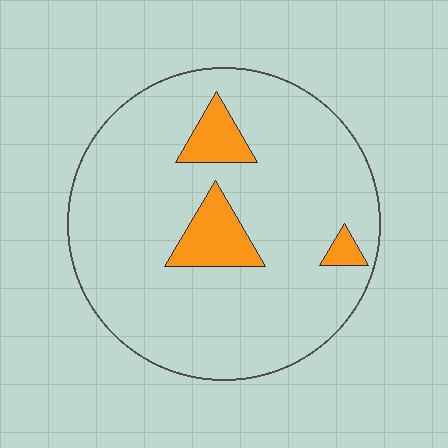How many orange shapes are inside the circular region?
3.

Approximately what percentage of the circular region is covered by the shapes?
Approximately 10%.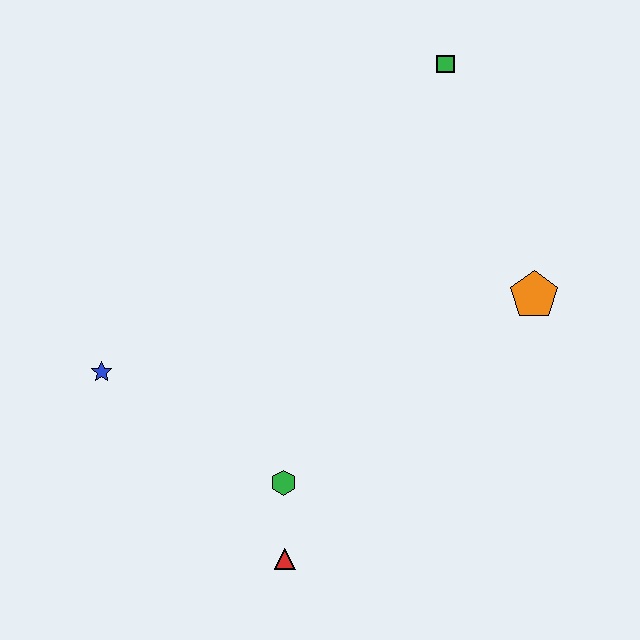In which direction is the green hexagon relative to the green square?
The green hexagon is below the green square.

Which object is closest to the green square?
The orange pentagon is closest to the green square.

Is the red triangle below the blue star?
Yes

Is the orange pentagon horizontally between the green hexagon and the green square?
No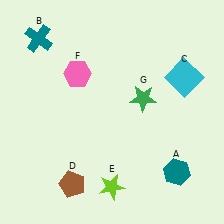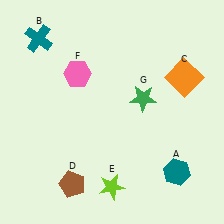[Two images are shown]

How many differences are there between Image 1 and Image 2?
There is 1 difference between the two images.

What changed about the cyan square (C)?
In Image 1, C is cyan. In Image 2, it changed to orange.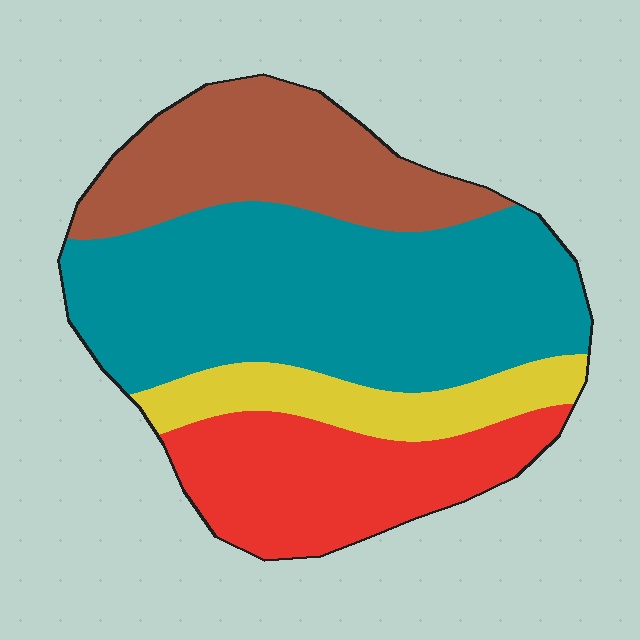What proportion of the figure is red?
Red takes up about one fifth (1/5) of the figure.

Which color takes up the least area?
Yellow, at roughly 10%.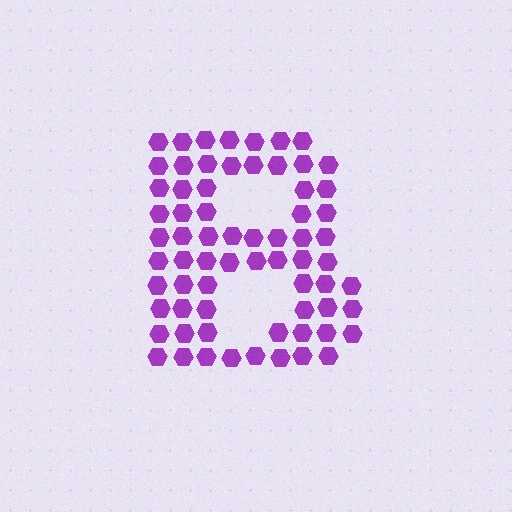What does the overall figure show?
The overall figure shows the letter B.